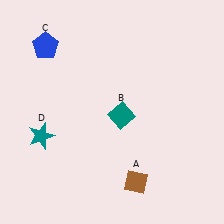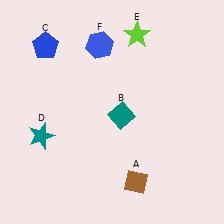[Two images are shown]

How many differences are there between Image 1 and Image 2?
There are 2 differences between the two images.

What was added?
A lime star (E), a blue hexagon (F) were added in Image 2.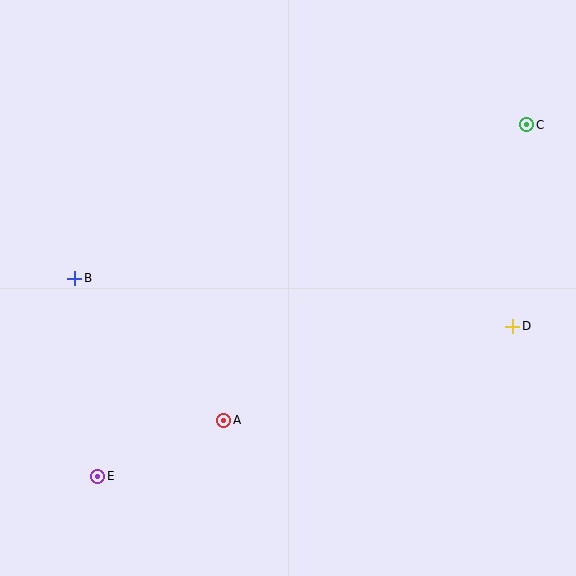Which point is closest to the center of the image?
Point A at (224, 420) is closest to the center.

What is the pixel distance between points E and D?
The distance between E and D is 442 pixels.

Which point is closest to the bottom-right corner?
Point D is closest to the bottom-right corner.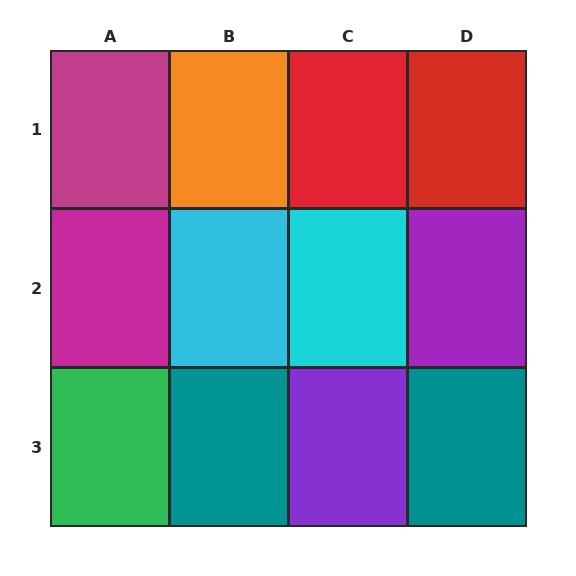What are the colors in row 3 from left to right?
Green, teal, purple, teal.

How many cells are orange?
1 cell is orange.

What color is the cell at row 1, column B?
Orange.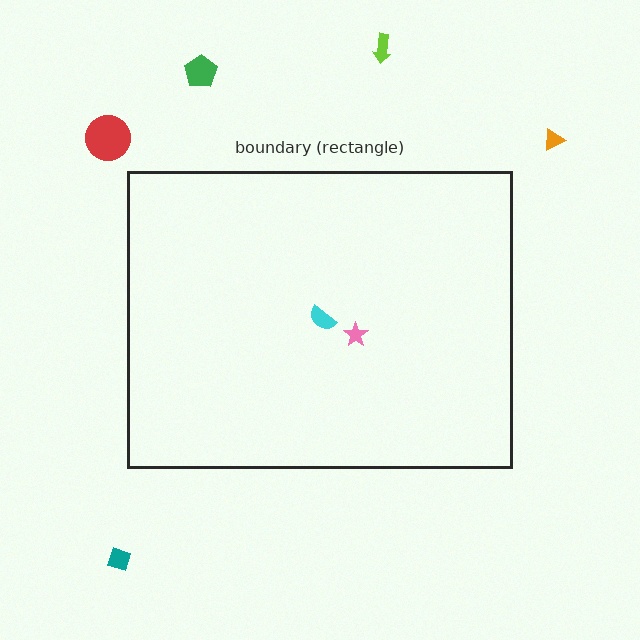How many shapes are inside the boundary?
2 inside, 5 outside.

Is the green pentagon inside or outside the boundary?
Outside.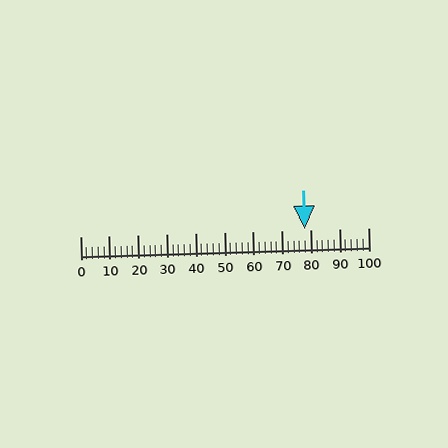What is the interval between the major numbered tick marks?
The major tick marks are spaced 10 units apart.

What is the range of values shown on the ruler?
The ruler shows values from 0 to 100.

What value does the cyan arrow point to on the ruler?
The cyan arrow points to approximately 78.